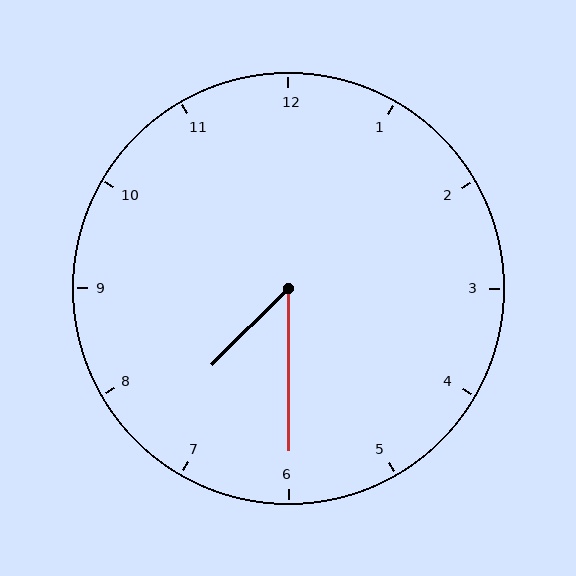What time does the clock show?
7:30.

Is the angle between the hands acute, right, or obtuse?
It is acute.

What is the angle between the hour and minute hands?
Approximately 45 degrees.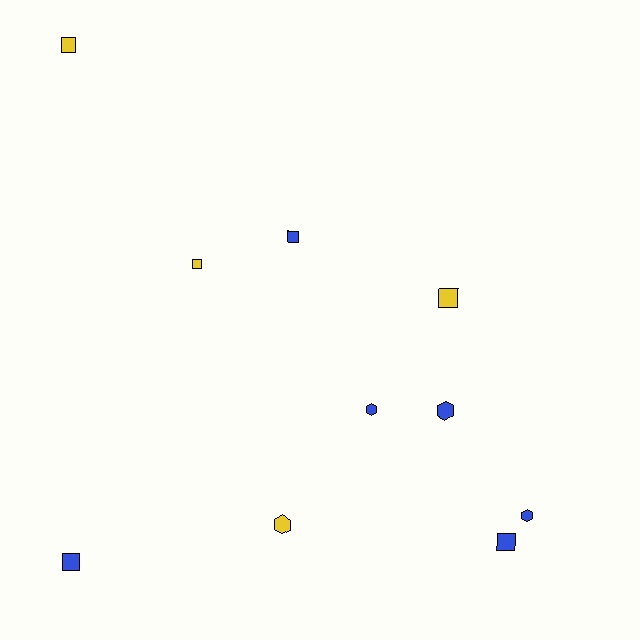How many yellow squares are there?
There are 3 yellow squares.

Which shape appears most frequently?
Square, with 6 objects.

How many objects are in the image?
There are 10 objects.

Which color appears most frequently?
Blue, with 6 objects.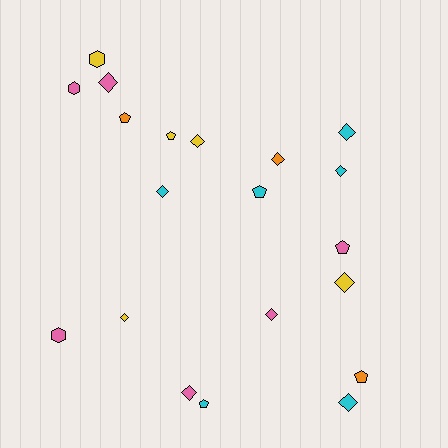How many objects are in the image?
There are 20 objects.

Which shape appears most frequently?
Diamond, with 11 objects.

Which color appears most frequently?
Pink, with 6 objects.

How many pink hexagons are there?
There are 2 pink hexagons.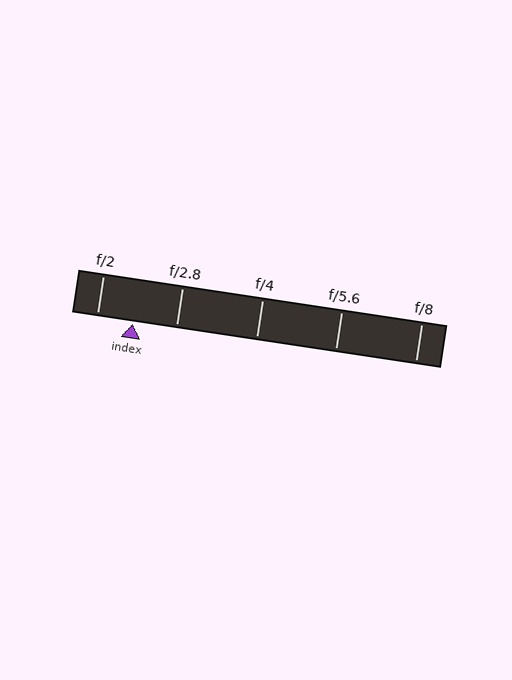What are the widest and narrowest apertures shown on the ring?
The widest aperture shown is f/2 and the narrowest is f/8.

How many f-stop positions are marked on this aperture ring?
There are 5 f-stop positions marked.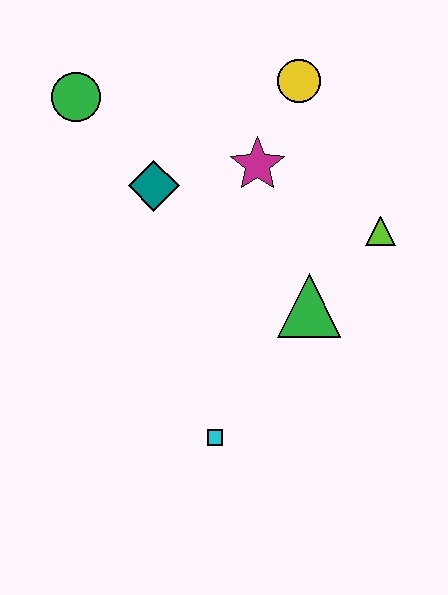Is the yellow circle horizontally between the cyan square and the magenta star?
No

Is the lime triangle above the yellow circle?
No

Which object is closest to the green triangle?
The lime triangle is closest to the green triangle.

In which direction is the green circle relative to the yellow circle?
The green circle is to the left of the yellow circle.